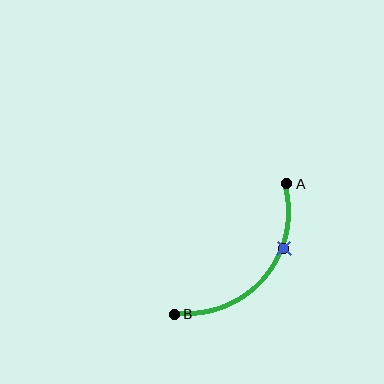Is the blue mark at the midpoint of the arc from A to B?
No. The blue mark lies on the arc but is closer to endpoint A. The arc midpoint would be at the point on the curve equidistant along the arc from both A and B.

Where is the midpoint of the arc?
The arc midpoint is the point on the curve farthest from the straight line joining A and B. It sits below and to the right of that line.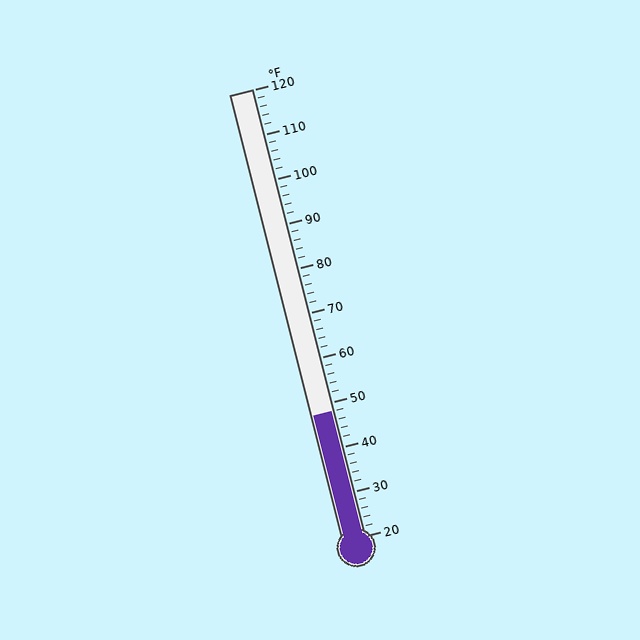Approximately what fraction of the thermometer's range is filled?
The thermometer is filled to approximately 30% of its range.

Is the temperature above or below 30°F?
The temperature is above 30°F.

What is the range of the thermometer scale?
The thermometer scale ranges from 20°F to 120°F.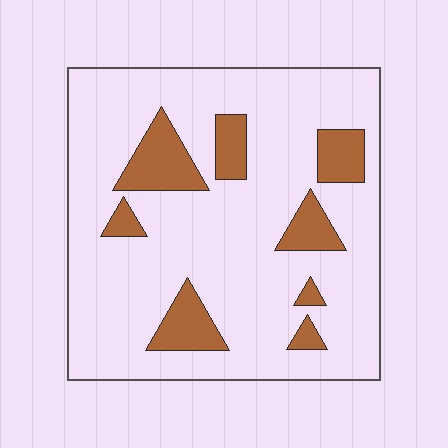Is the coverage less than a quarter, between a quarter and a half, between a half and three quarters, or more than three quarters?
Less than a quarter.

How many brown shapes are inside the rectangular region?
8.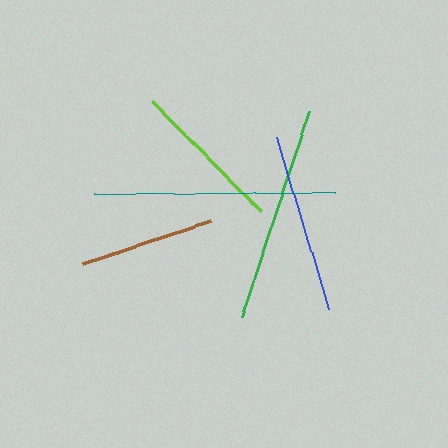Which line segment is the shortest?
The brown line is the shortest at approximately 136 pixels.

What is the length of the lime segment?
The lime segment is approximately 155 pixels long.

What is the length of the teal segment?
The teal segment is approximately 241 pixels long.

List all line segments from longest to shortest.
From longest to shortest: teal, green, blue, lime, brown.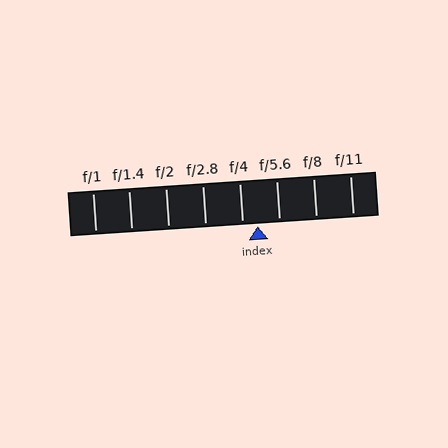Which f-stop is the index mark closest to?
The index mark is closest to f/4.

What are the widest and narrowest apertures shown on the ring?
The widest aperture shown is f/1 and the narrowest is f/11.